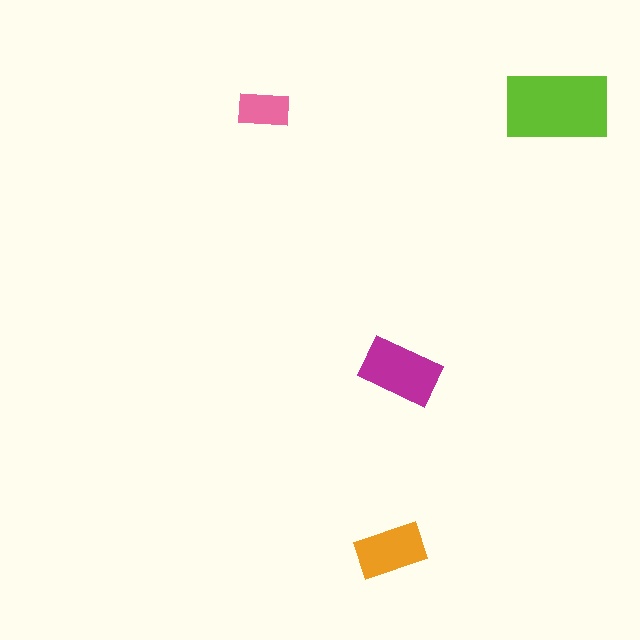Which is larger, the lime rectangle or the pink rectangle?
The lime one.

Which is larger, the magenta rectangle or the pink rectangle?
The magenta one.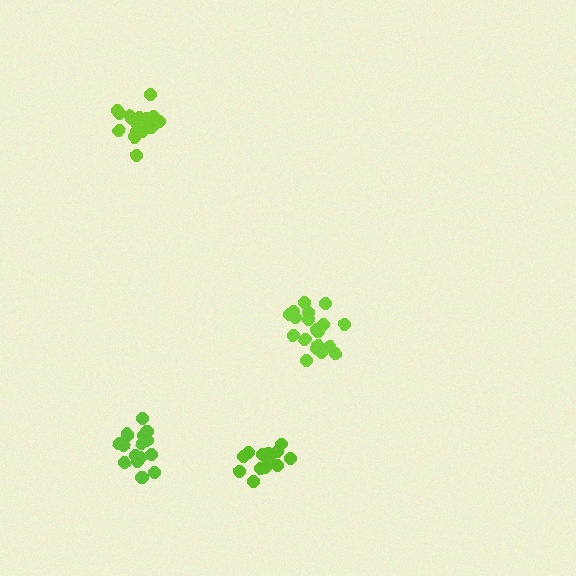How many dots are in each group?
Group 1: 15 dots, Group 2: 15 dots, Group 3: 19 dots, Group 4: 19 dots (68 total).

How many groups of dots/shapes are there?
There are 4 groups.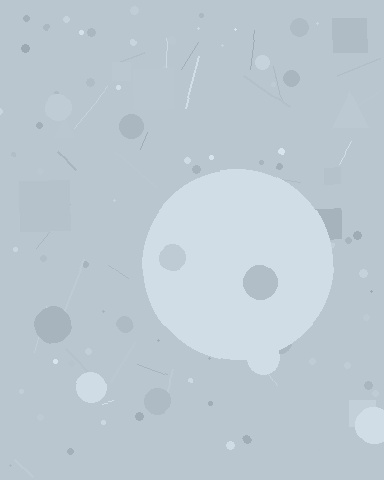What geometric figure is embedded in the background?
A circle is embedded in the background.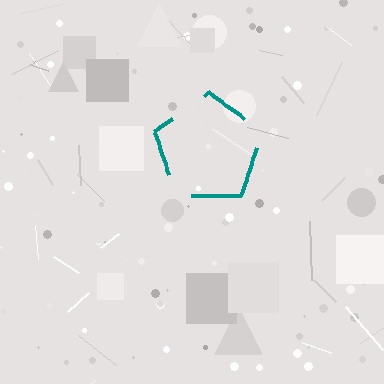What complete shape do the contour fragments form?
The contour fragments form a pentagon.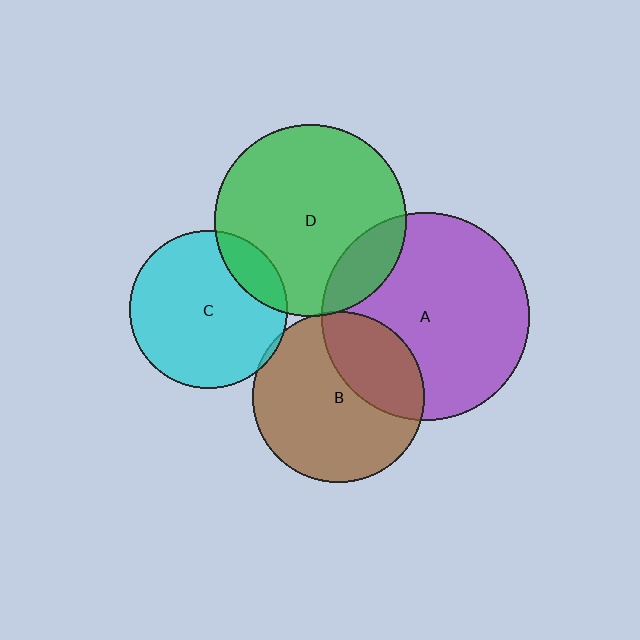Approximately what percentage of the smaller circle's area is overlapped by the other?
Approximately 30%.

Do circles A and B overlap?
Yes.